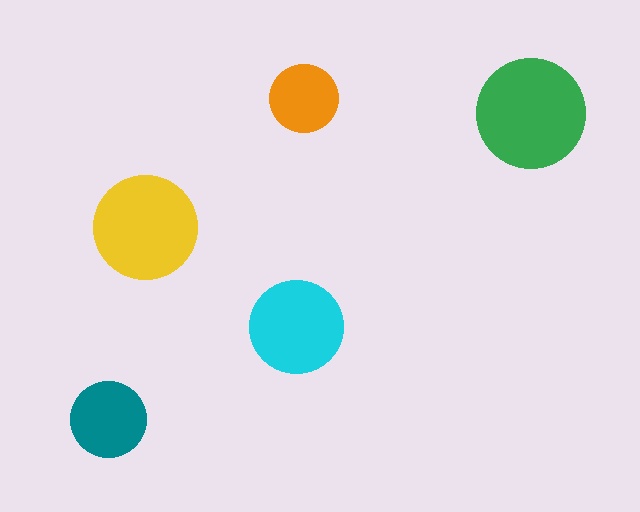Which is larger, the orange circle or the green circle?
The green one.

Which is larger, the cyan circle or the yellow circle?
The yellow one.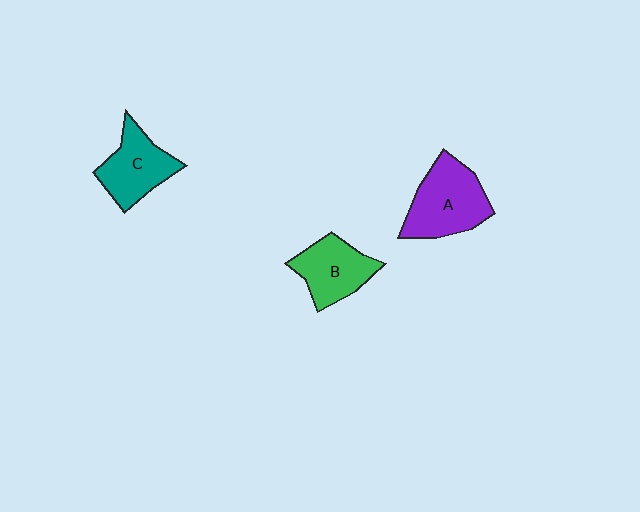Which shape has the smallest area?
Shape B (green).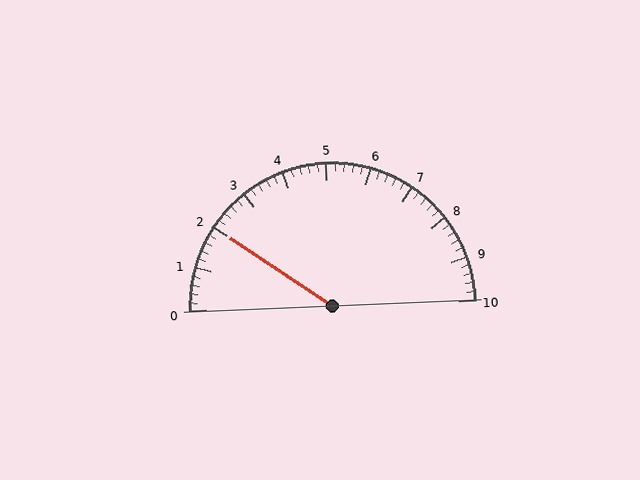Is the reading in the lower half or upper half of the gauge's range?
The reading is in the lower half of the range (0 to 10).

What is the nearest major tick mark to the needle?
The nearest major tick mark is 2.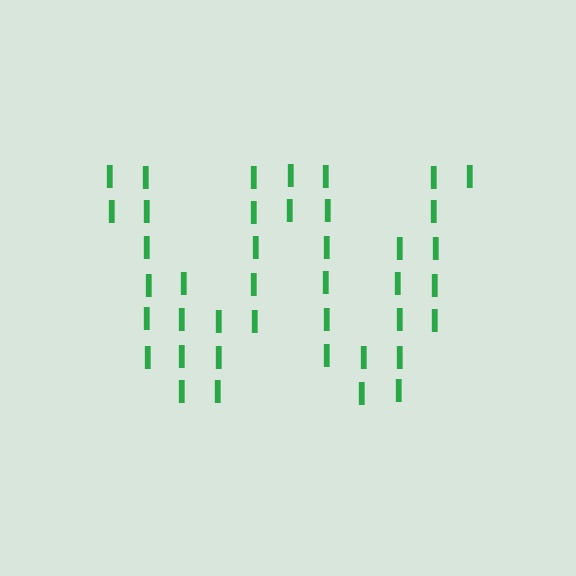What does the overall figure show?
The overall figure shows the letter W.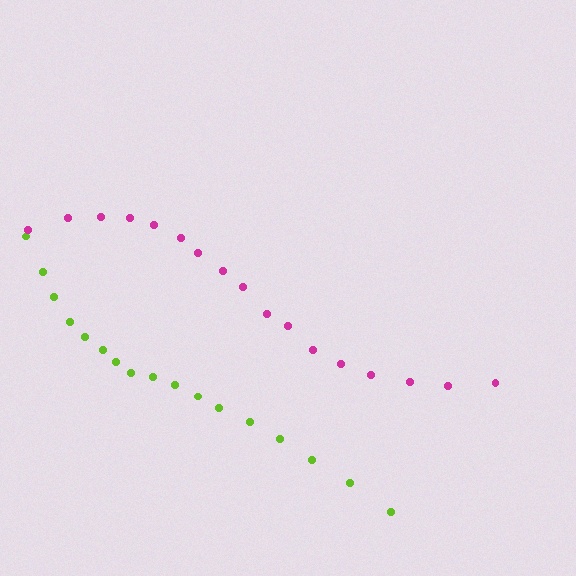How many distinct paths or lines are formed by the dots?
There are 2 distinct paths.